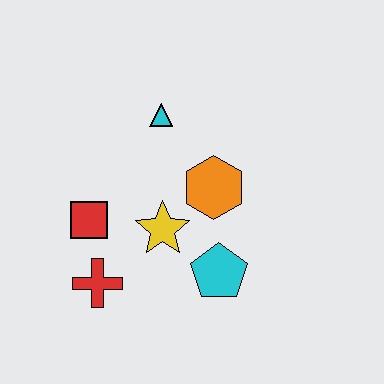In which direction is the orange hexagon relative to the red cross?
The orange hexagon is to the right of the red cross.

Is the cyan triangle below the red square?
No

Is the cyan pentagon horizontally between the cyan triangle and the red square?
No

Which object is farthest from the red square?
The cyan pentagon is farthest from the red square.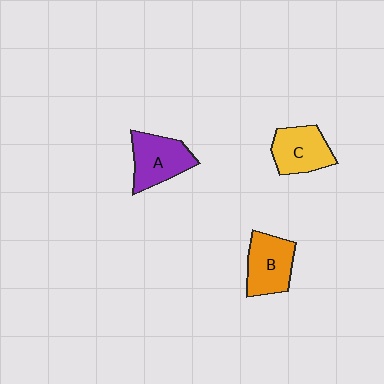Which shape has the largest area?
Shape A (purple).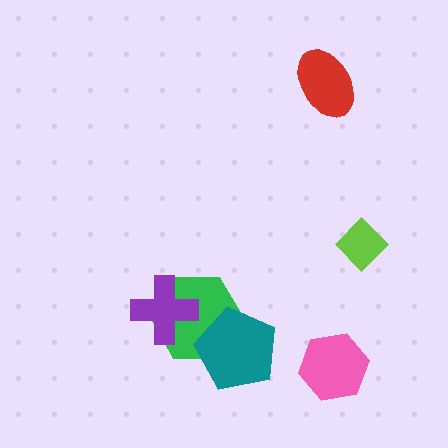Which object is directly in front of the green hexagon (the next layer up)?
The teal pentagon is directly in front of the green hexagon.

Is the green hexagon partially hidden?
Yes, it is partially covered by another shape.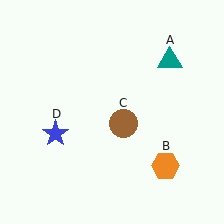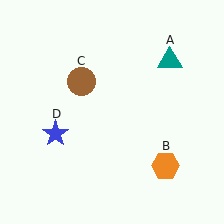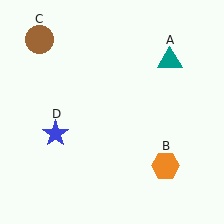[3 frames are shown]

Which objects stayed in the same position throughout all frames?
Teal triangle (object A) and orange hexagon (object B) and blue star (object D) remained stationary.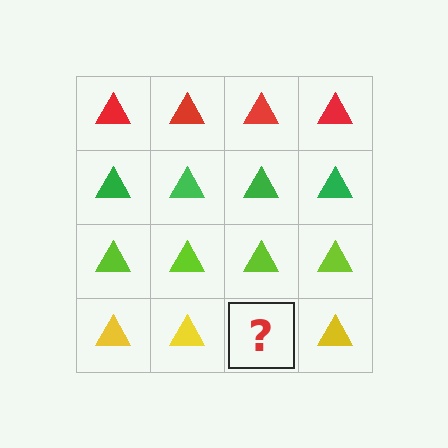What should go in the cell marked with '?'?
The missing cell should contain a yellow triangle.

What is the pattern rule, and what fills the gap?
The rule is that each row has a consistent color. The gap should be filled with a yellow triangle.